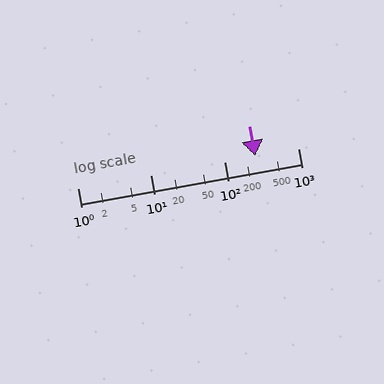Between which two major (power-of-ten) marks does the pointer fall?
The pointer is between 100 and 1000.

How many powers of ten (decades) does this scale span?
The scale spans 3 decades, from 1 to 1000.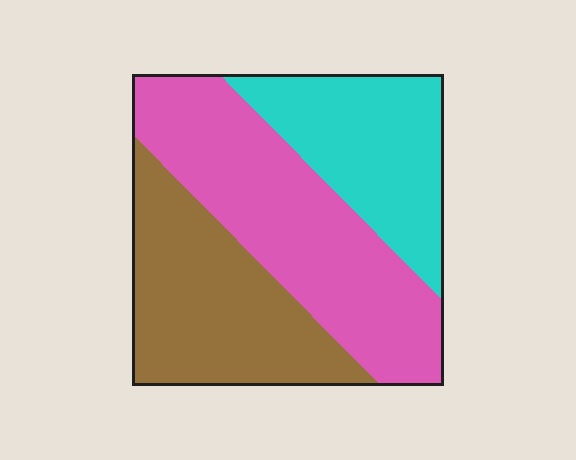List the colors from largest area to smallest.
From largest to smallest: pink, brown, cyan.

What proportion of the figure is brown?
Brown covers roughly 30% of the figure.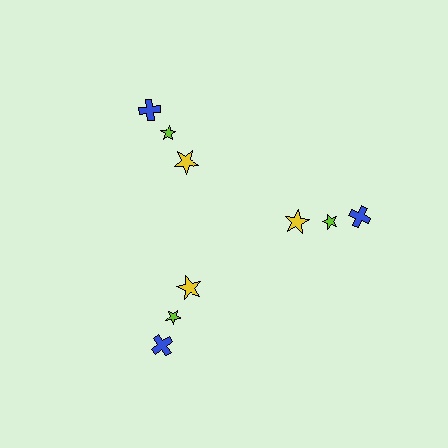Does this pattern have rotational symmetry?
Yes, this pattern has 3-fold rotational symmetry. It looks the same after rotating 120 degrees around the center.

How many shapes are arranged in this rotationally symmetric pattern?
There are 9 shapes, arranged in 3 groups of 3.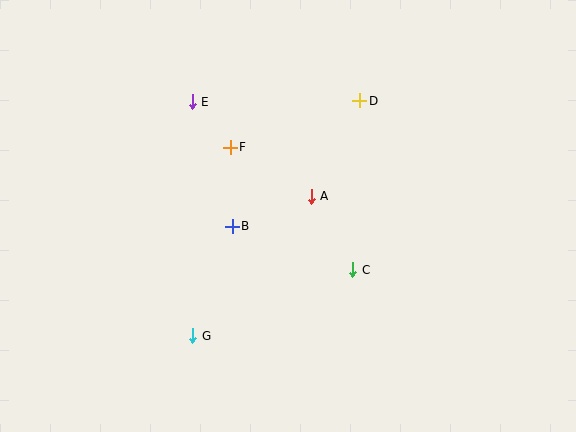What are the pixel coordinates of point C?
Point C is at (353, 270).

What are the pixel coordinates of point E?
Point E is at (192, 102).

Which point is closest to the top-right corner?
Point D is closest to the top-right corner.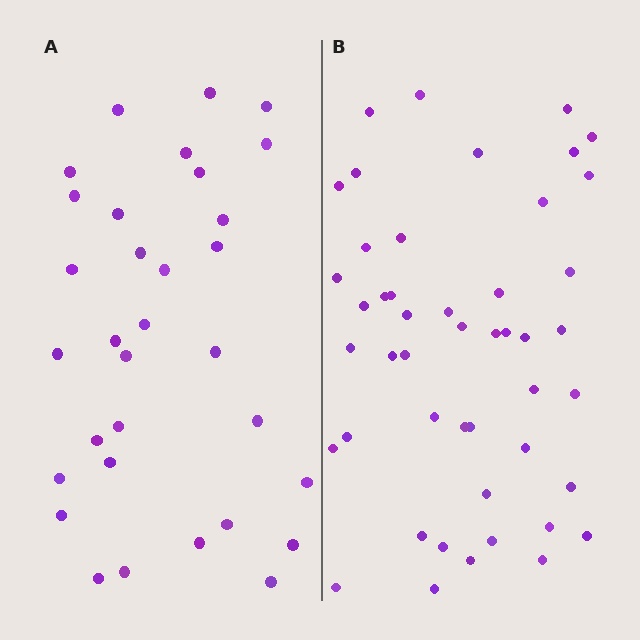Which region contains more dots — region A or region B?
Region B (the right region) has more dots.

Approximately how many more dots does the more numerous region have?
Region B has approximately 15 more dots than region A.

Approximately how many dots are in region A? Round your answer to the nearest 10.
About 30 dots. (The exact count is 32, which rounds to 30.)